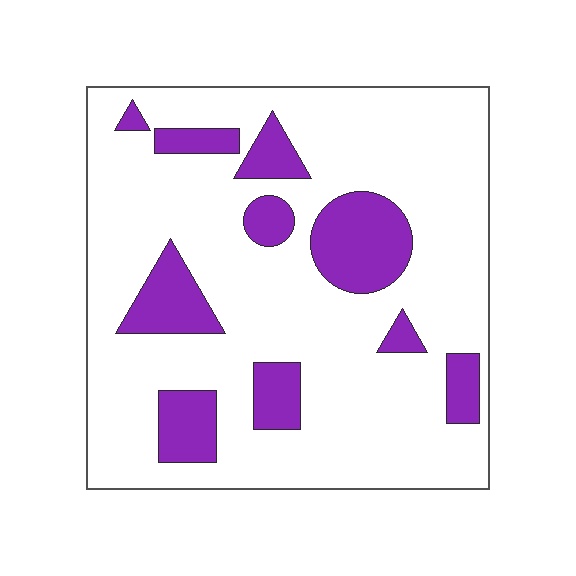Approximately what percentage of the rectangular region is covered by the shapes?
Approximately 20%.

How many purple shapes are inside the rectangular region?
10.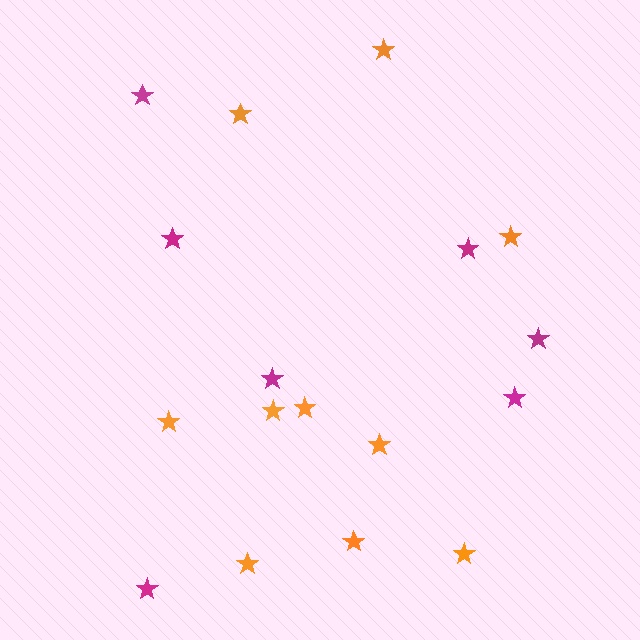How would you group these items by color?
There are 2 groups: one group of orange stars (10) and one group of magenta stars (7).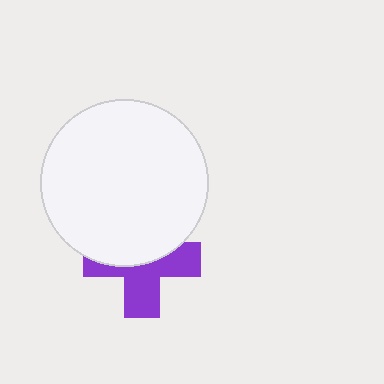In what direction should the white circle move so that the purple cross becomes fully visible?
The white circle should move up. That is the shortest direction to clear the overlap and leave the purple cross fully visible.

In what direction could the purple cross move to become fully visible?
The purple cross could move down. That would shift it out from behind the white circle entirely.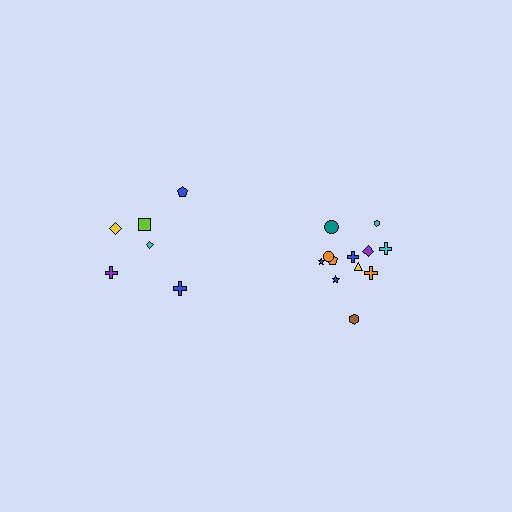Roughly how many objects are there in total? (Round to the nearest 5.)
Roughly 20 objects in total.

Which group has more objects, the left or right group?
The right group.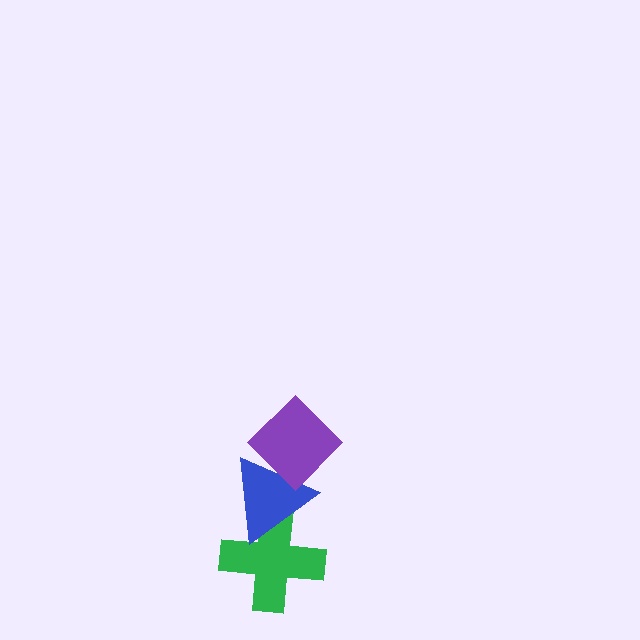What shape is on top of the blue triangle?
The purple diamond is on top of the blue triangle.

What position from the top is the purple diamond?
The purple diamond is 1st from the top.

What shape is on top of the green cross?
The blue triangle is on top of the green cross.